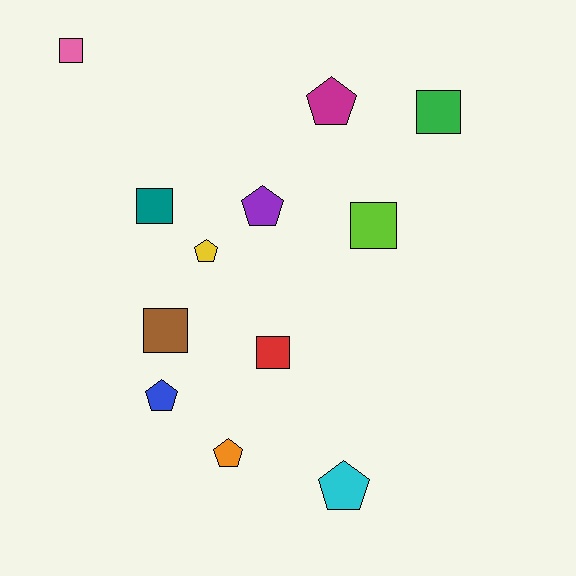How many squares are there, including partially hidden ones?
There are 6 squares.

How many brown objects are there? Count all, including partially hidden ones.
There is 1 brown object.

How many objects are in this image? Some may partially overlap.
There are 12 objects.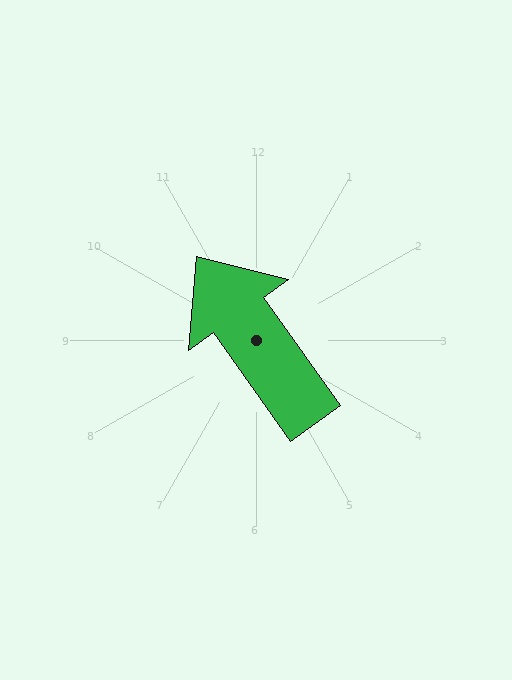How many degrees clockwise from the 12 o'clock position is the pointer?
Approximately 324 degrees.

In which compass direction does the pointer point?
Northwest.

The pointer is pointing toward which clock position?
Roughly 11 o'clock.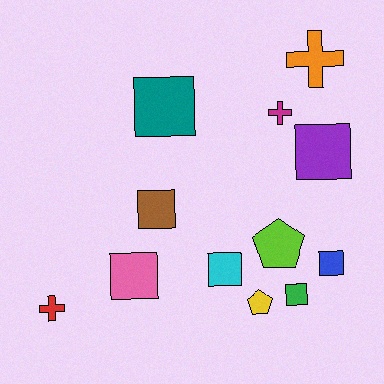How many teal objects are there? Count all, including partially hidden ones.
There is 1 teal object.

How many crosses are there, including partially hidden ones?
There are 3 crosses.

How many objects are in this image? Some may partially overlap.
There are 12 objects.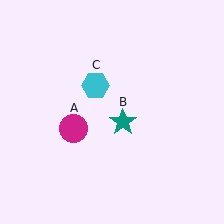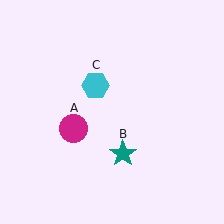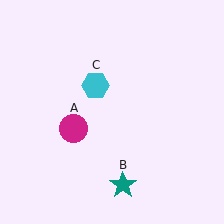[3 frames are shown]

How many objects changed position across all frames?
1 object changed position: teal star (object B).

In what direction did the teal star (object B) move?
The teal star (object B) moved down.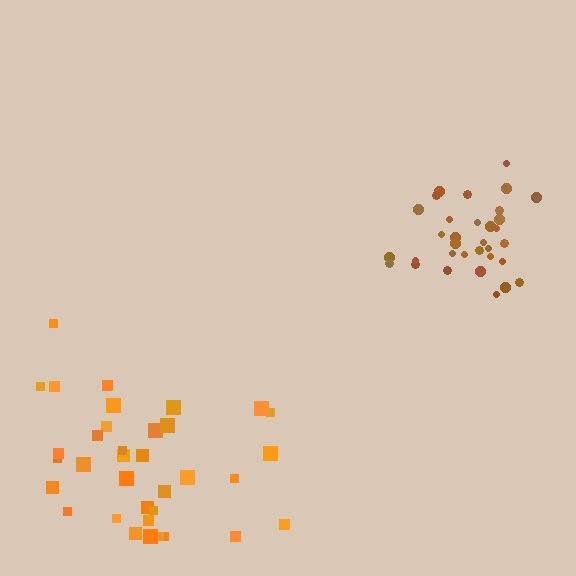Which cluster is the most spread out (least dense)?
Orange.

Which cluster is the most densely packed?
Brown.